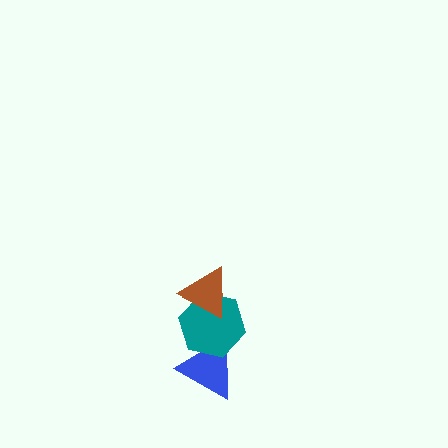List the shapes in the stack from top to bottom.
From top to bottom: the brown triangle, the teal hexagon, the blue triangle.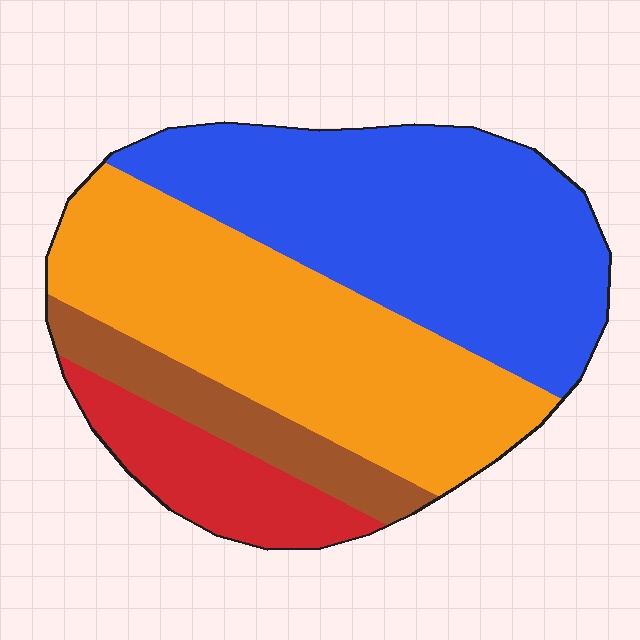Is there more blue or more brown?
Blue.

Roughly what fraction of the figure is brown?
Brown covers around 10% of the figure.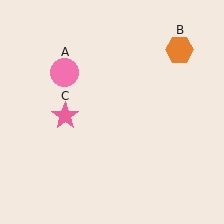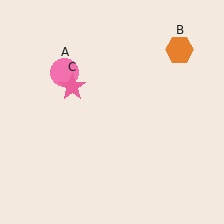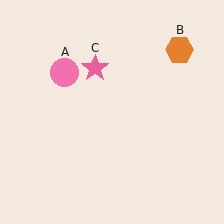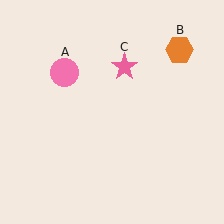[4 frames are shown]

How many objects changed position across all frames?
1 object changed position: pink star (object C).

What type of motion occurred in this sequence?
The pink star (object C) rotated clockwise around the center of the scene.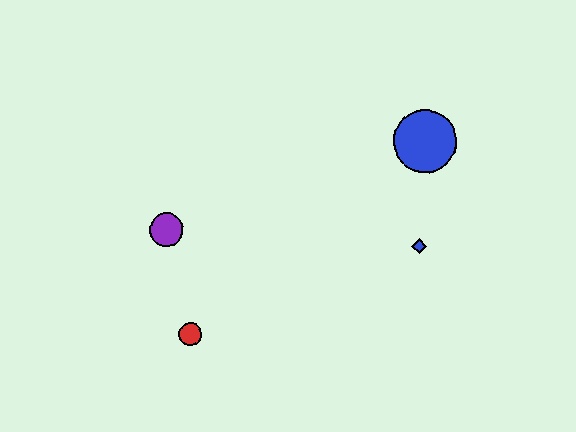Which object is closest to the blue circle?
The blue diamond is closest to the blue circle.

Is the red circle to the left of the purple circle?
No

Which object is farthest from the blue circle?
The red circle is farthest from the blue circle.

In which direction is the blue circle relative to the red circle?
The blue circle is to the right of the red circle.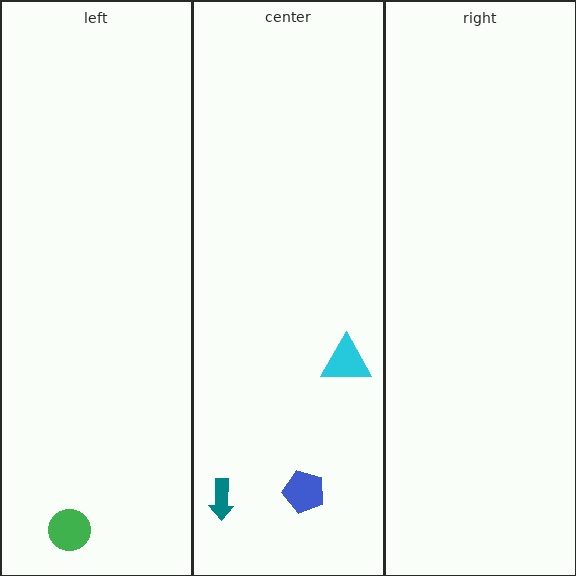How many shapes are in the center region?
3.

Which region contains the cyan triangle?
The center region.